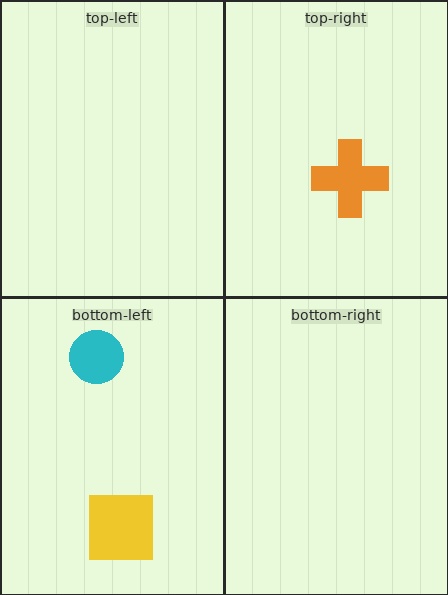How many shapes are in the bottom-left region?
2.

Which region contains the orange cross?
The top-right region.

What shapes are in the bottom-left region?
The cyan circle, the yellow square.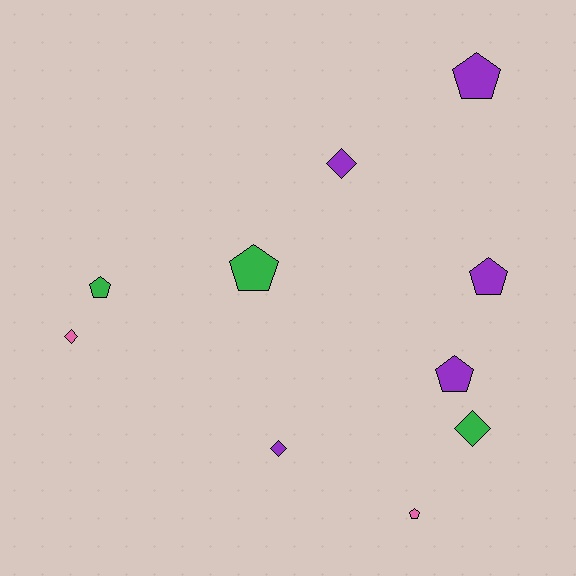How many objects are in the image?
There are 10 objects.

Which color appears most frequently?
Purple, with 5 objects.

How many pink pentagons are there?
There is 1 pink pentagon.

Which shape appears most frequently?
Pentagon, with 6 objects.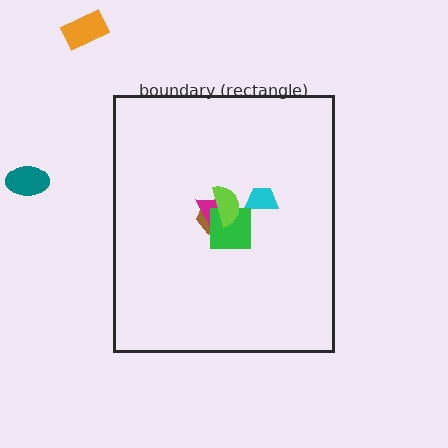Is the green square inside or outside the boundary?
Inside.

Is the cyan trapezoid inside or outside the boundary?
Inside.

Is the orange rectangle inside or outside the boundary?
Outside.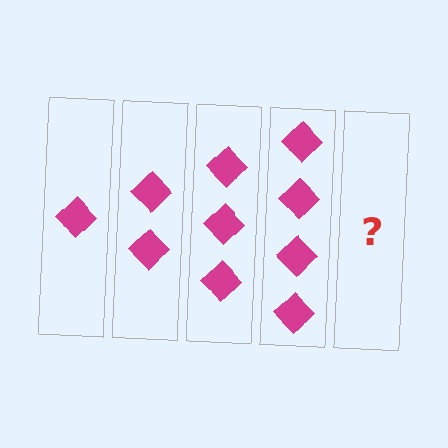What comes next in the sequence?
The next element should be 5 diamonds.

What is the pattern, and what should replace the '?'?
The pattern is that each step adds one more diamond. The '?' should be 5 diamonds.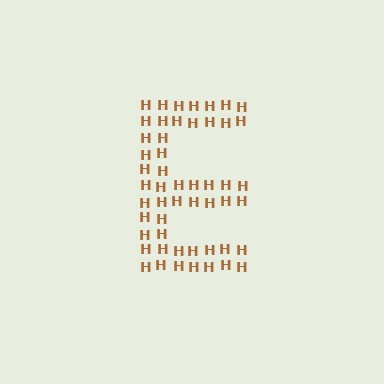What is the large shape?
The large shape is the letter E.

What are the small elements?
The small elements are letter H's.